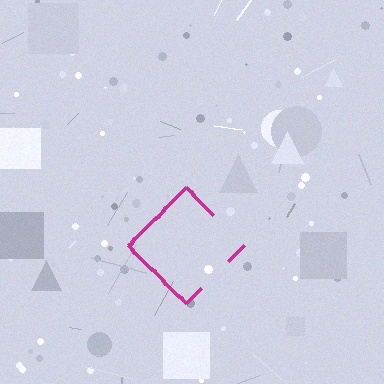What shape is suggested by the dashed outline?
The dashed outline suggests a diamond.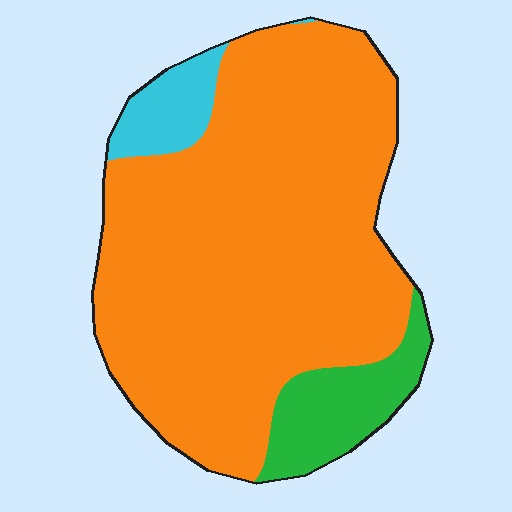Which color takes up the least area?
Cyan, at roughly 5%.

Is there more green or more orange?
Orange.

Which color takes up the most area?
Orange, at roughly 80%.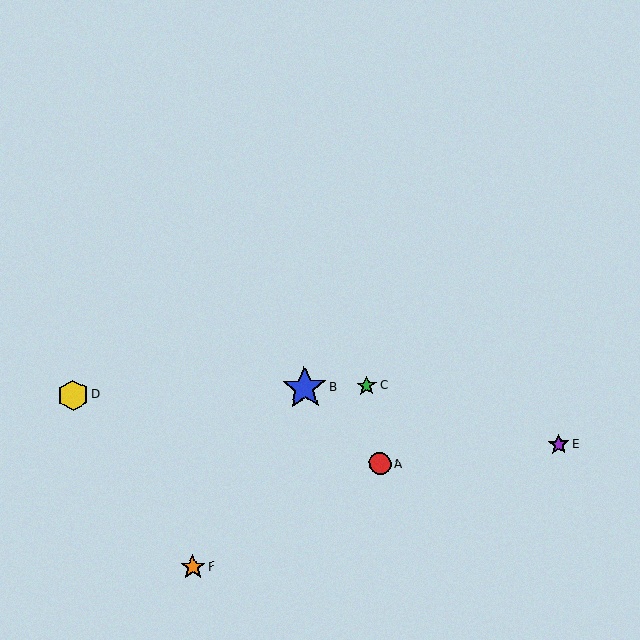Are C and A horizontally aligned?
No, C is at y≈386 and A is at y≈464.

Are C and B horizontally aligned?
Yes, both are at y≈386.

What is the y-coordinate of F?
Object F is at y≈567.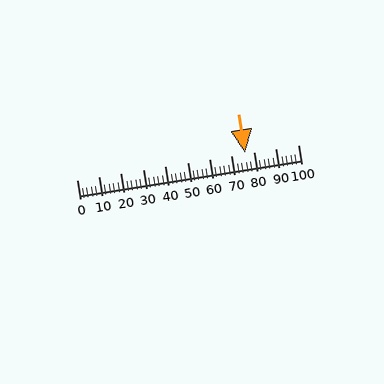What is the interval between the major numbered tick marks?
The major tick marks are spaced 10 units apart.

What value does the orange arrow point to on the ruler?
The orange arrow points to approximately 76.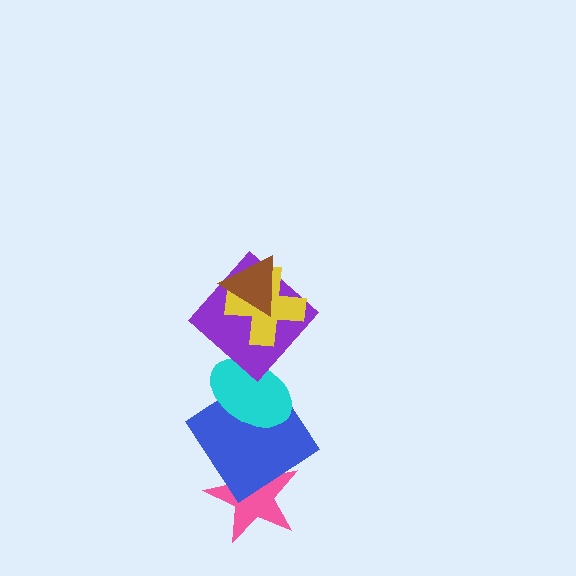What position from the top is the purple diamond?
The purple diamond is 3rd from the top.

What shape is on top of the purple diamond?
The yellow cross is on top of the purple diamond.